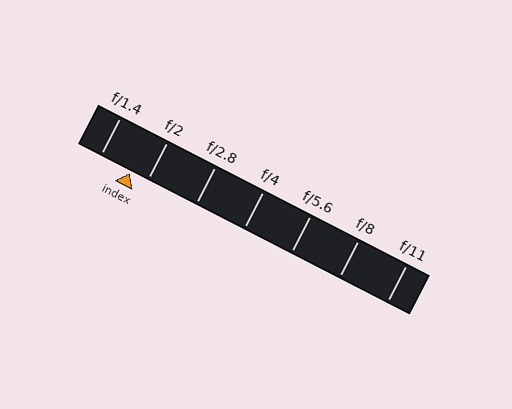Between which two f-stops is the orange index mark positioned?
The index mark is between f/1.4 and f/2.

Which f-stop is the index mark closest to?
The index mark is closest to f/2.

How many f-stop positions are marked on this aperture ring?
There are 7 f-stop positions marked.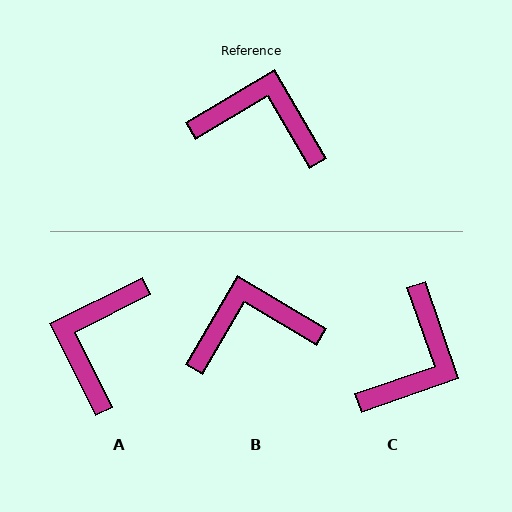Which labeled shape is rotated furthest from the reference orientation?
C, about 102 degrees away.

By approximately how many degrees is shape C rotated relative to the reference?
Approximately 102 degrees clockwise.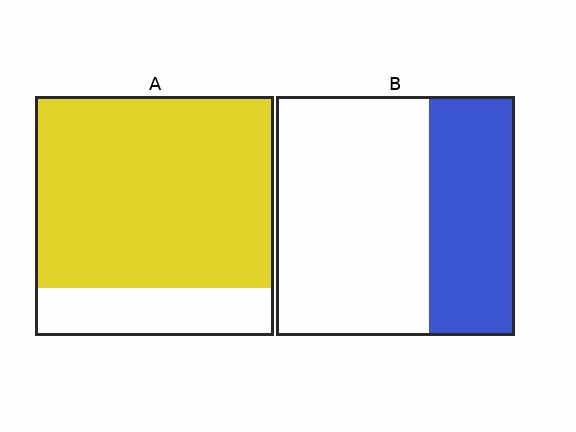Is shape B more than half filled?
No.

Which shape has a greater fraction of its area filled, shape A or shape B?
Shape A.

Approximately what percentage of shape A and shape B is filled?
A is approximately 80% and B is approximately 35%.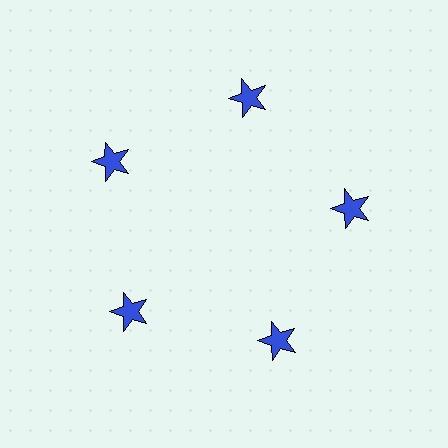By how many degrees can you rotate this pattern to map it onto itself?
The pattern maps onto itself every 72 degrees of rotation.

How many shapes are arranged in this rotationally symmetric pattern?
There are 5 shapes, arranged in 5 groups of 1.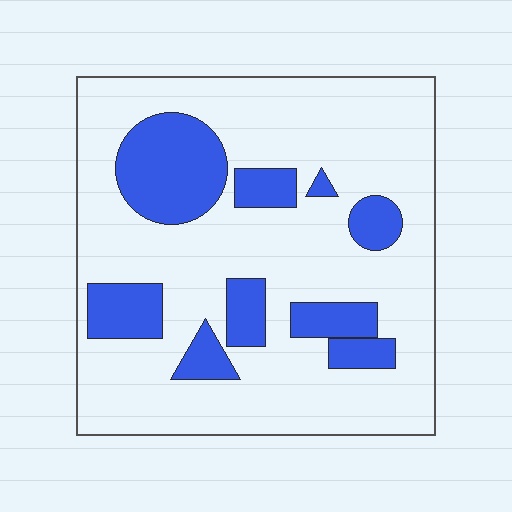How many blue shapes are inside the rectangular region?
9.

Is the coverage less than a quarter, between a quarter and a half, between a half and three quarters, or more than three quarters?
Less than a quarter.